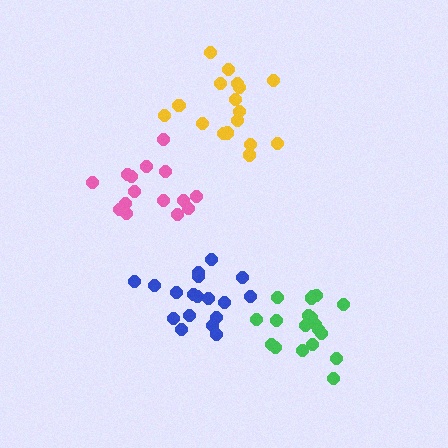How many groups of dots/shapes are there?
There are 4 groups.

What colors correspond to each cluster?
The clusters are colored: green, yellow, pink, blue.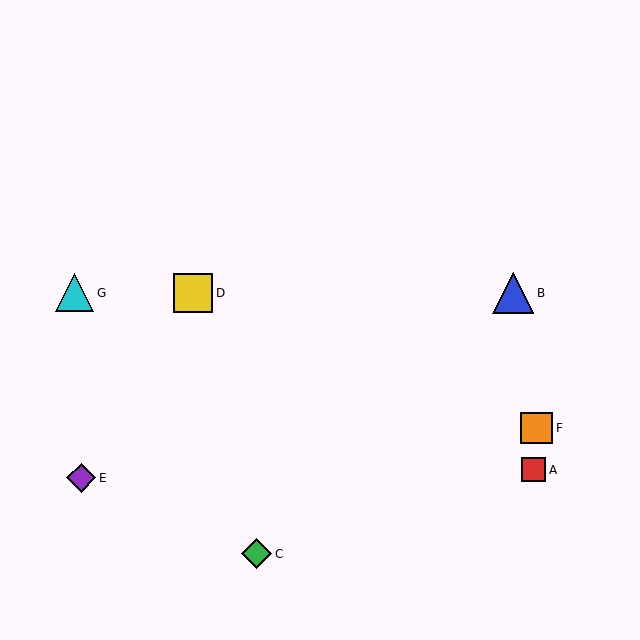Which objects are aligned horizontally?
Objects B, D, G are aligned horizontally.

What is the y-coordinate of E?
Object E is at y≈478.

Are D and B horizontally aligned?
Yes, both are at y≈293.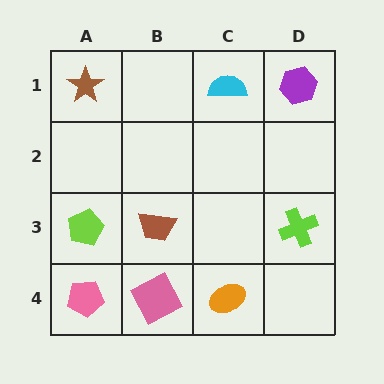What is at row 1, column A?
A brown star.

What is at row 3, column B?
A brown trapezoid.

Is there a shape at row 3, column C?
No, that cell is empty.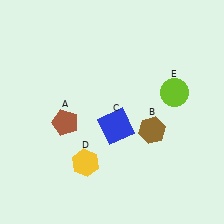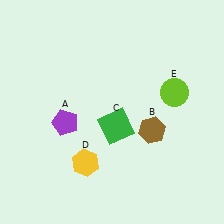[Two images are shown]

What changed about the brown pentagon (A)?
In Image 1, A is brown. In Image 2, it changed to purple.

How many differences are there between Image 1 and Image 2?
There are 2 differences between the two images.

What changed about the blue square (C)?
In Image 1, C is blue. In Image 2, it changed to green.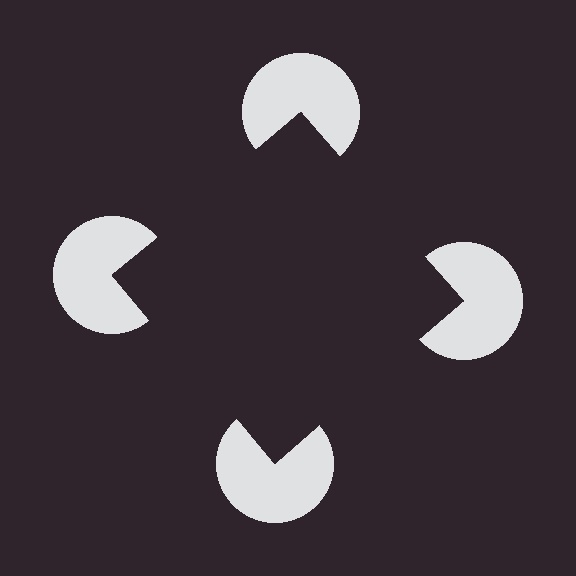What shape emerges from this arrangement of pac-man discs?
An illusory square — its edges are inferred from the aligned wedge cuts in the pac-man discs, not physically drawn.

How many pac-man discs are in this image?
There are 4 — one at each vertex of the illusory square.